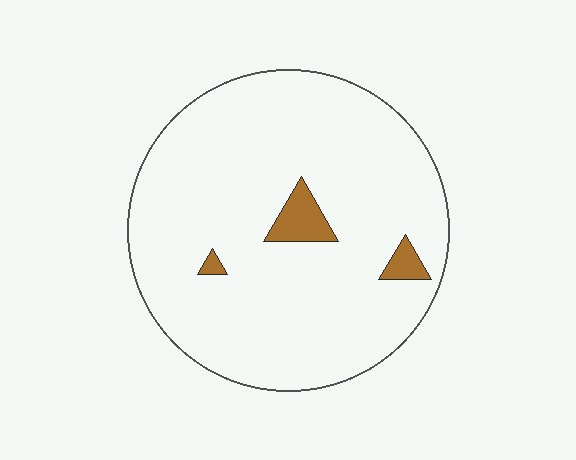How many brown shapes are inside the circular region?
3.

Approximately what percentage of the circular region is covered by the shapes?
Approximately 5%.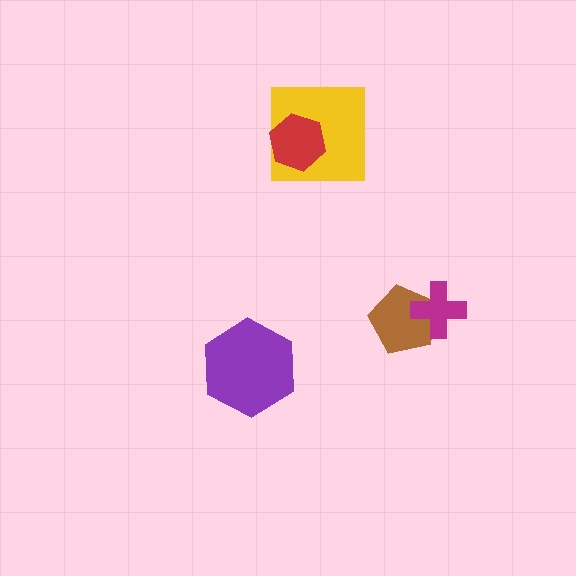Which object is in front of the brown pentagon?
The magenta cross is in front of the brown pentagon.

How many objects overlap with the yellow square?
1 object overlaps with the yellow square.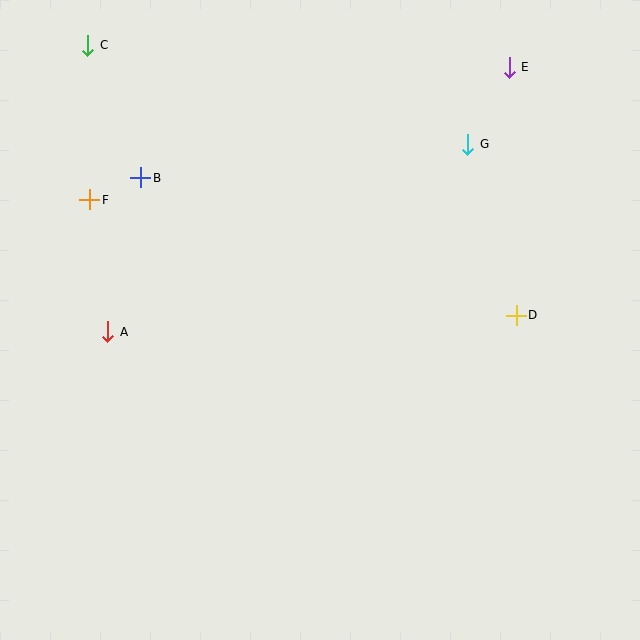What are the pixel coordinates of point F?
Point F is at (90, 200).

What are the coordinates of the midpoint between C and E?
The midpoint between C and E is at (299, 56).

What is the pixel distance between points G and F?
The distance between G and F is 382 pixels.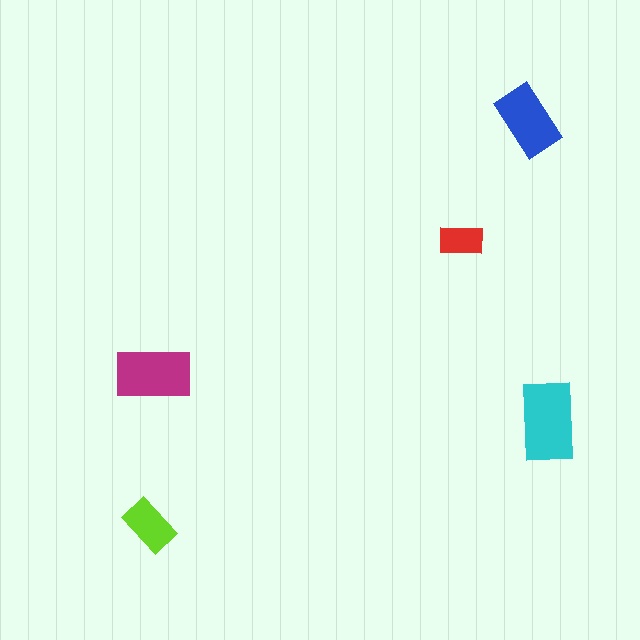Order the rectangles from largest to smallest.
the cyan one, the magenta one, the blue one, the lime one, the red one.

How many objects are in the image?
There are 5 objects in the image.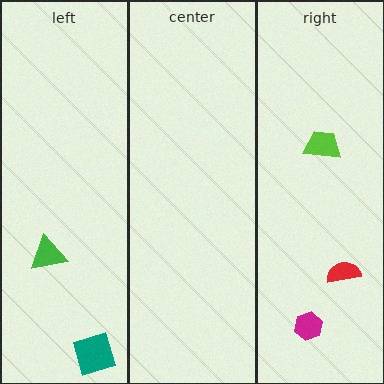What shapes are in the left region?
The teal square, the green triangle.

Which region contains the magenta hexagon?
The right region.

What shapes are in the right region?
The red semicircle, the lime trapezoid, the magenta hexagon.